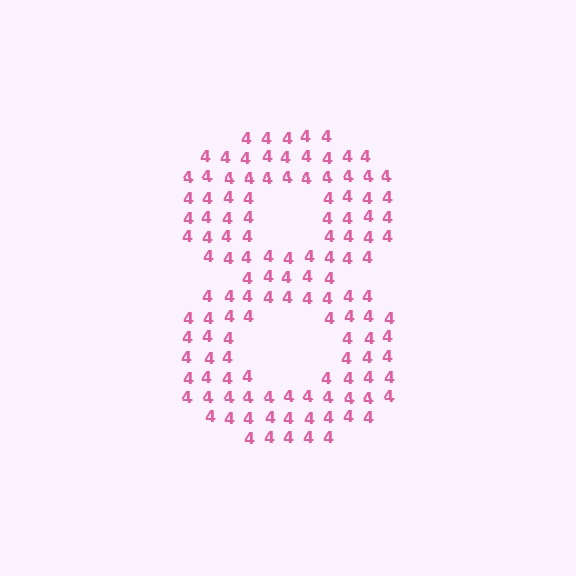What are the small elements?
The small elements are digit 4's.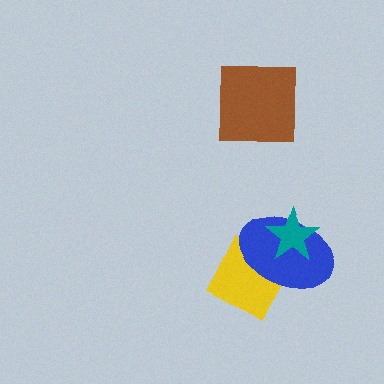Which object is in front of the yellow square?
The blue ellipse is in front of the yellow square.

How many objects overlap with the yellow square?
1 object overlaps with the yellow square.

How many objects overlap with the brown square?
0 objects overlap with the brown square.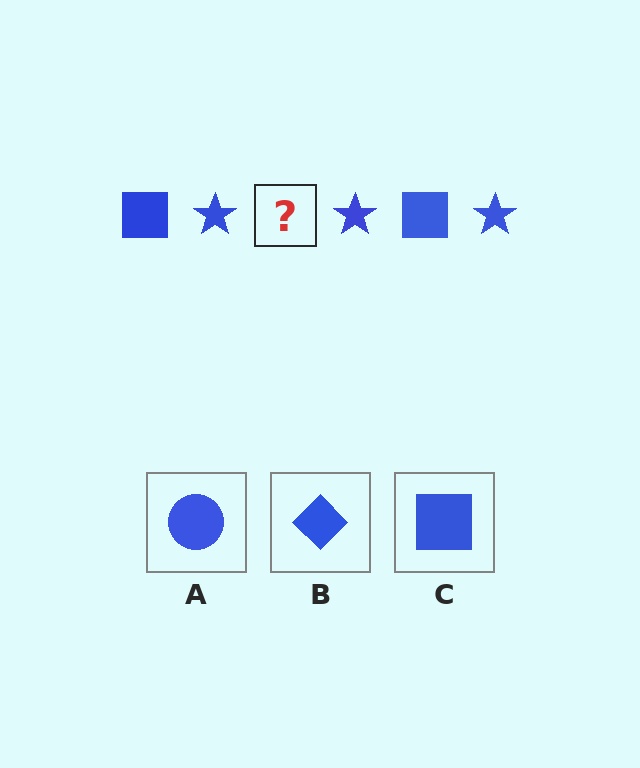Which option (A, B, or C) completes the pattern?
C.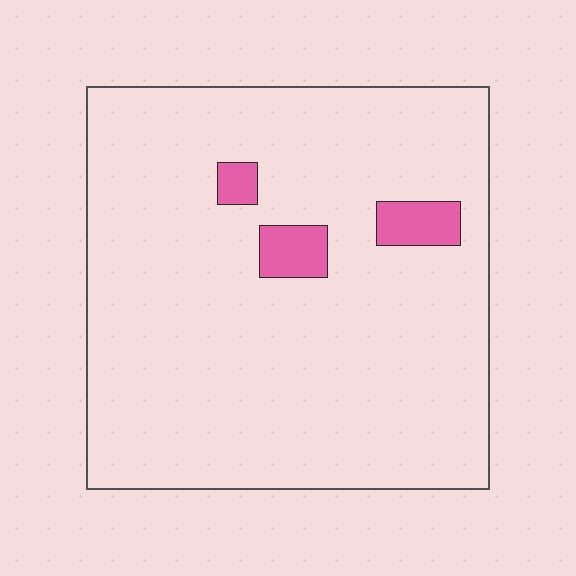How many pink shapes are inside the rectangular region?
3.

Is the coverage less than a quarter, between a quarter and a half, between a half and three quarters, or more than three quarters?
Less than a quarter.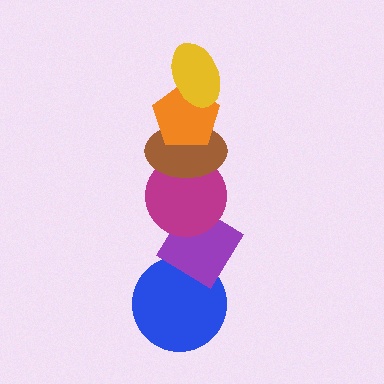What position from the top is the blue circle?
The blue circle is 6th from the top.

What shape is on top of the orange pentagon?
The yellow ellipse is on top of the orange pentagon.